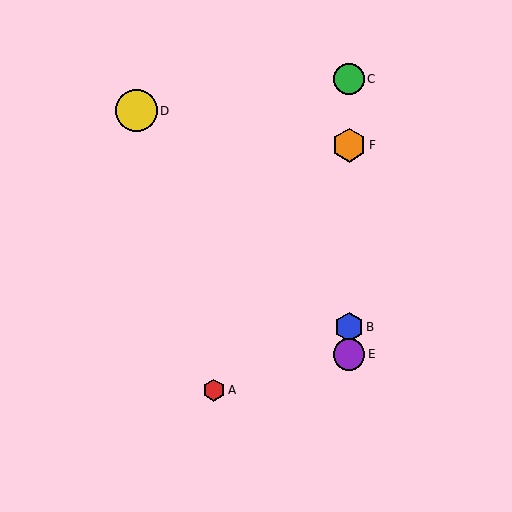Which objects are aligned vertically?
Objects B, C, E, F are aligned vertically.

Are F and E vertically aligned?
Yes, both are at x≈349.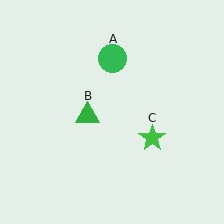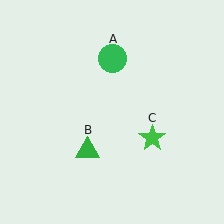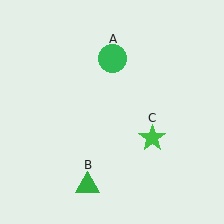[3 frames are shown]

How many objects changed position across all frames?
1 object changed position: green triangle (object B).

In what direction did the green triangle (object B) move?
The green triangle (object B) moved down.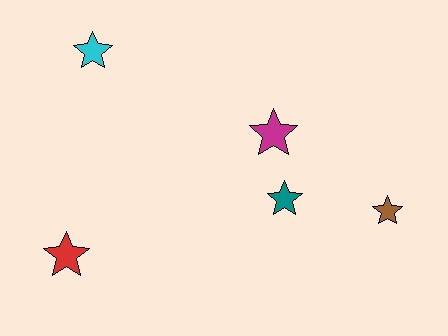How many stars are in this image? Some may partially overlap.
There are 5 stars.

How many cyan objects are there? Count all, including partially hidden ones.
There is 1 cyan object.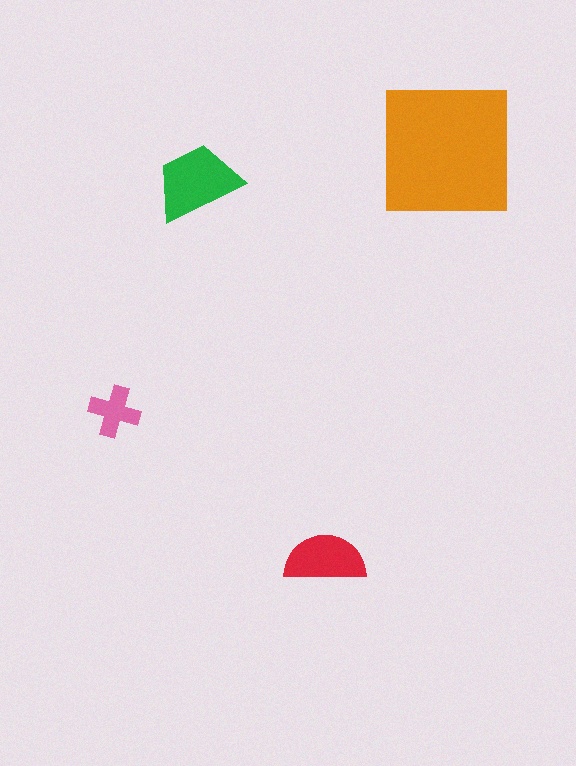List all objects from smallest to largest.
The pink cross, the red semicircle, the green trapezoid, the orange square.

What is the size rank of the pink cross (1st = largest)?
4th.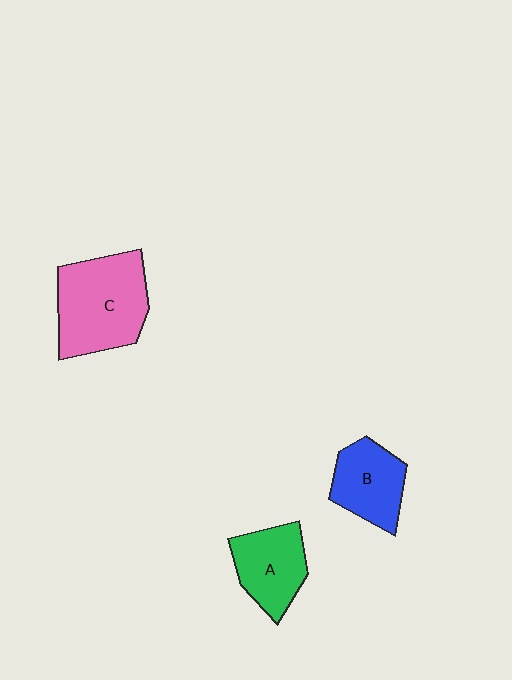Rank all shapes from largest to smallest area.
From largest to smallest: C (pink), A (green), B (blue).